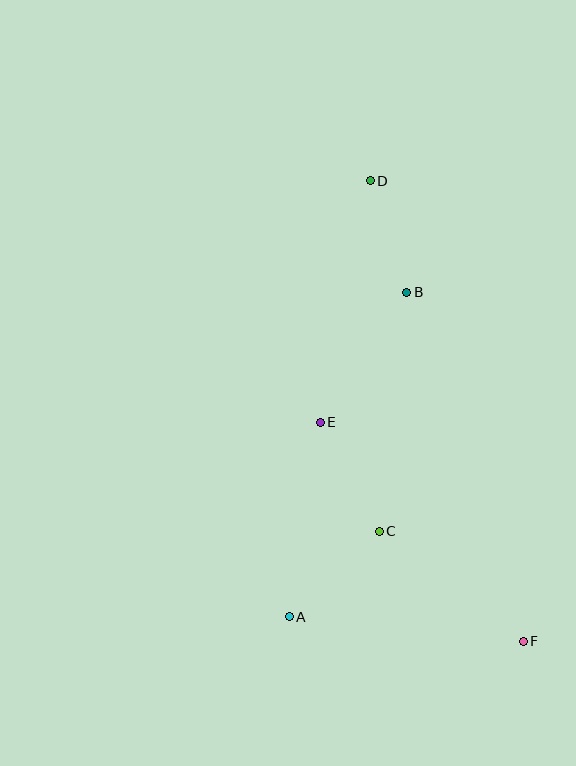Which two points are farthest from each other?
Points D and F are farthest from each other.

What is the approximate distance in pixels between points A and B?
The distance between A and B is approximately 345 pixels.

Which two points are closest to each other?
Points B and D are closest to each other.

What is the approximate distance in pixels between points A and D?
The distance between A and D is approximately 443 pixels.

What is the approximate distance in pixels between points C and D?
The distance between C and D is approximately 351 pixels.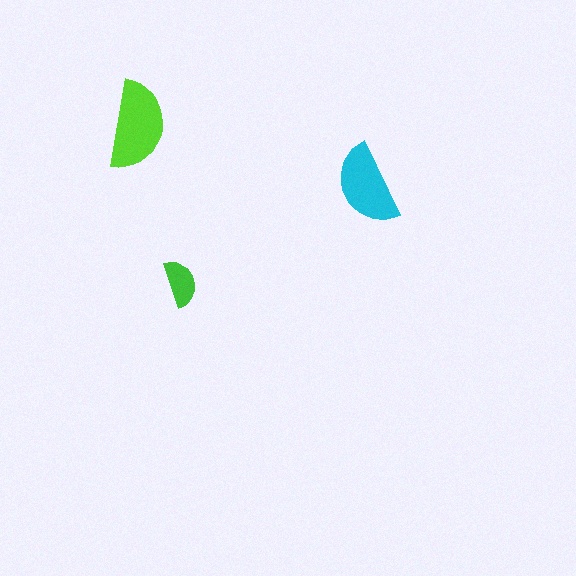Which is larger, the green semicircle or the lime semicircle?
The lime one.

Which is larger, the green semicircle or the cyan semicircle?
The cyan one.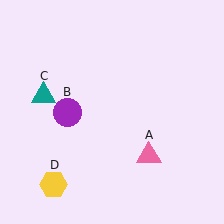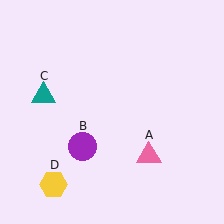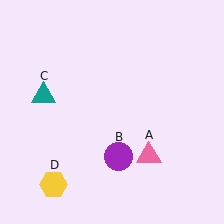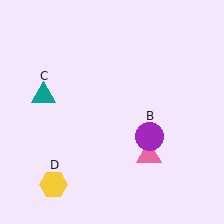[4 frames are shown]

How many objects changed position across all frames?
1 object changed position: purple circle (object B).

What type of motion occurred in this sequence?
The purple circle (object B) rotated counterclockwise around the center of the scene.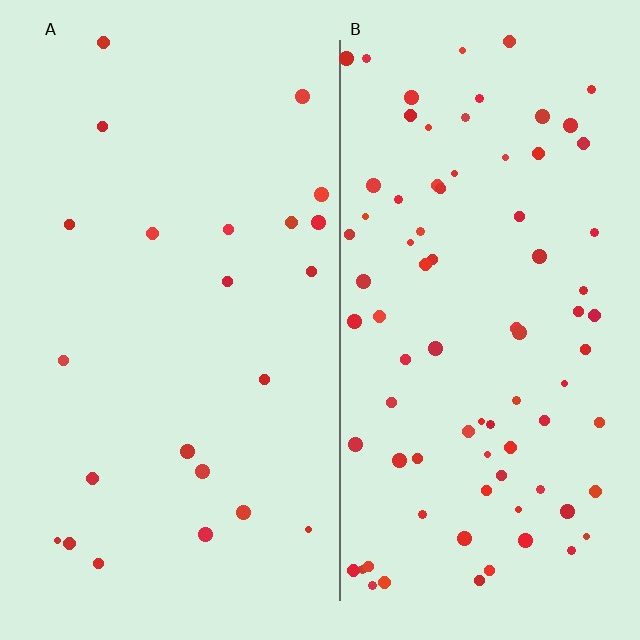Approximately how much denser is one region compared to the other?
Approximately 3.7× — region B over region A.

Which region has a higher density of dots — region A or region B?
B (the right).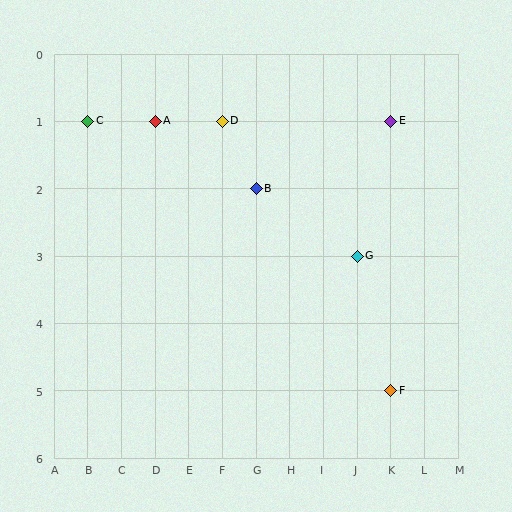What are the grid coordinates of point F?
Point F is at grid coordinates (K, 5).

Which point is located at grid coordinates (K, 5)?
Point F is at (K, 5).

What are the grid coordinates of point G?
Point G is at grid coordinates (J, 3).